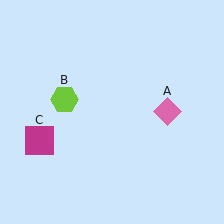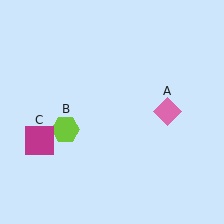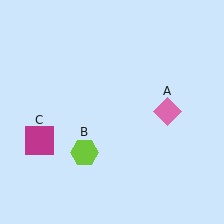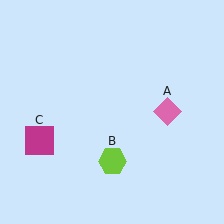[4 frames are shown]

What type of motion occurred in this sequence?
The lime hexagon (object B) rotated counterclockwise around the center of the scene.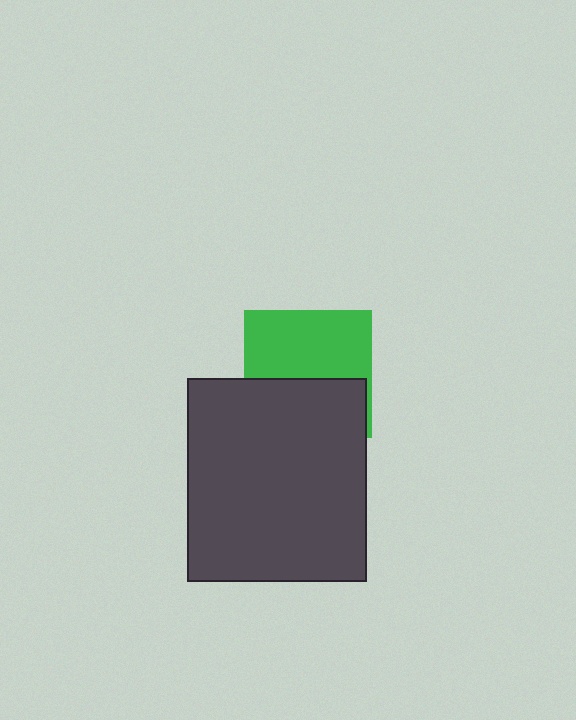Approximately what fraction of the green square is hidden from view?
Roughly 45% of the green square is hidden behind the dark gray rectangle.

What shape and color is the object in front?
The object in front is a dark gray rectangle.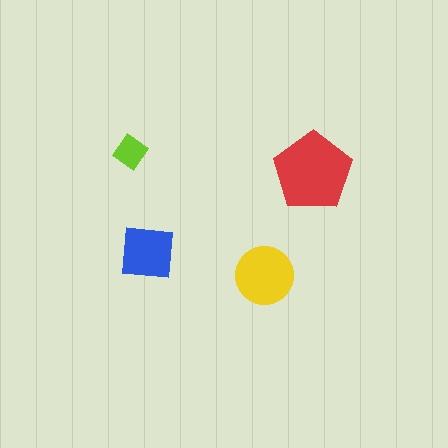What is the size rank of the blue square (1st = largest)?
3rd.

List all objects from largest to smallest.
The red pentagon, the yellow circle, the blue square, the lime diamond.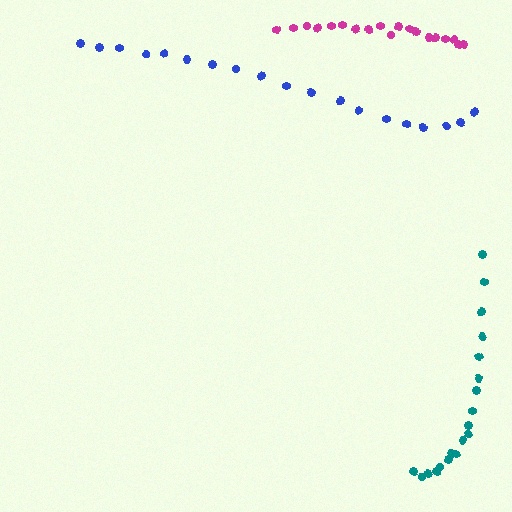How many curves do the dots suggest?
There are 3 distinct paths.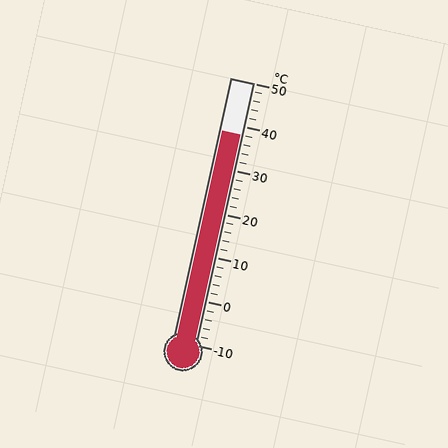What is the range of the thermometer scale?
The thermometer scale ranges from -10°C to 50°C.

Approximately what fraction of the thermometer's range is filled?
The thermometer is filled to approximately 80% of its range.